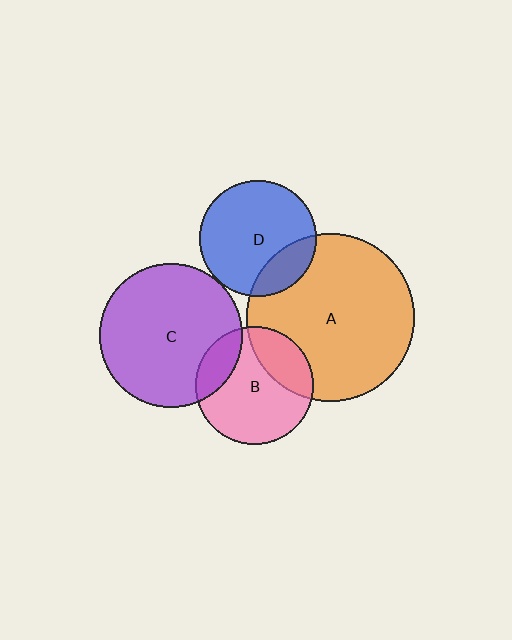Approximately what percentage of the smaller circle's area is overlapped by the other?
Approximately 20%.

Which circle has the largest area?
Circle A (orange).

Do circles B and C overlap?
Yes.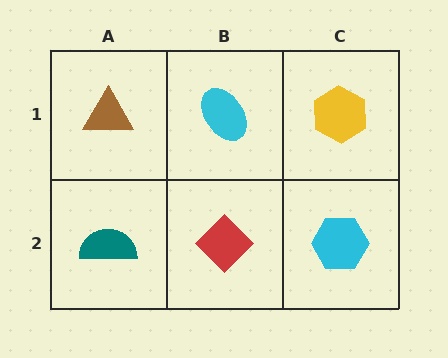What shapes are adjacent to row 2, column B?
A cyan ellipse (row 1, column B), a teal semicircle (row 2, column A), a cyan hexagon (row 2, column C).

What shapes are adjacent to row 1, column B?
A red diamond (row 2, column B), a brown triangle (row 1, column A), a yellow hexagon (row 1, column C).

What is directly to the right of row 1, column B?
A yellow hexagon.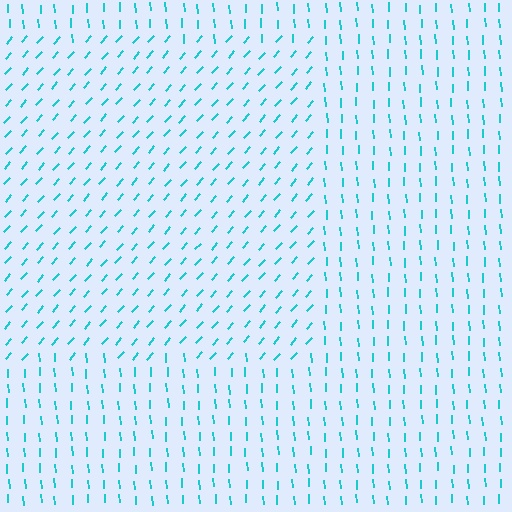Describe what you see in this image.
The image is filled with small cyan line segments. A rectangle region in the image has lines oriented differently from the surrounding lines, creating a visible texture boundary.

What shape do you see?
I see a rectangle.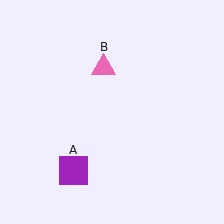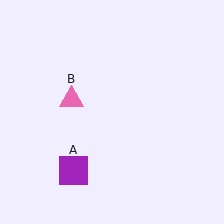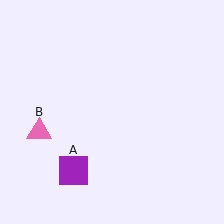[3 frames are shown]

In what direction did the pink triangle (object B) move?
The pink triangle (object B) moved down and to the left.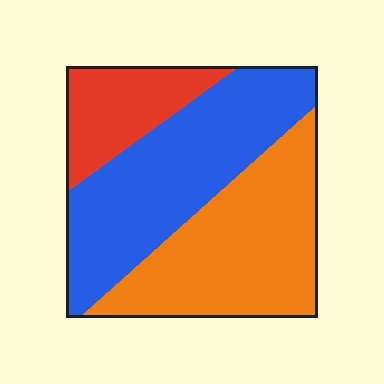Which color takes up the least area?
Red, at roughly 15%.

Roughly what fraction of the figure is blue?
Blue takes up about two fifths (2/5) of the figure.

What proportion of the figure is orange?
Orange covers 40% of the figure.